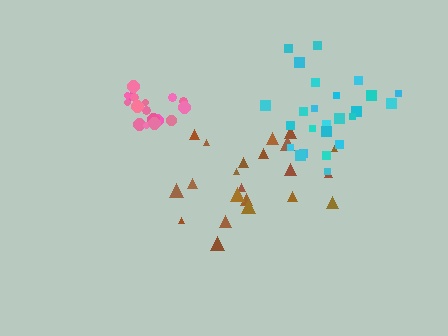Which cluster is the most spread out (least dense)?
Brown.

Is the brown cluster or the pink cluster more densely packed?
Pink.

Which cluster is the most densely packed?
Cyan.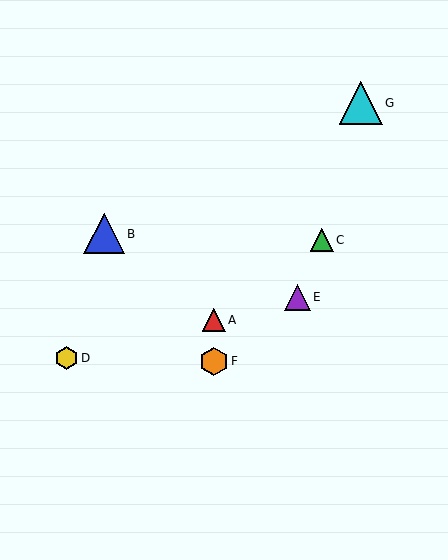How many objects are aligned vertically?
2 objects (A, F) are aligned vertically.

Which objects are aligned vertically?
Objects A, F are aligned vertically.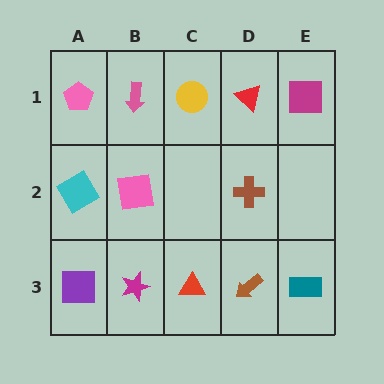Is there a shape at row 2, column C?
No, that cell is empty.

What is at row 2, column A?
A cyan diamond.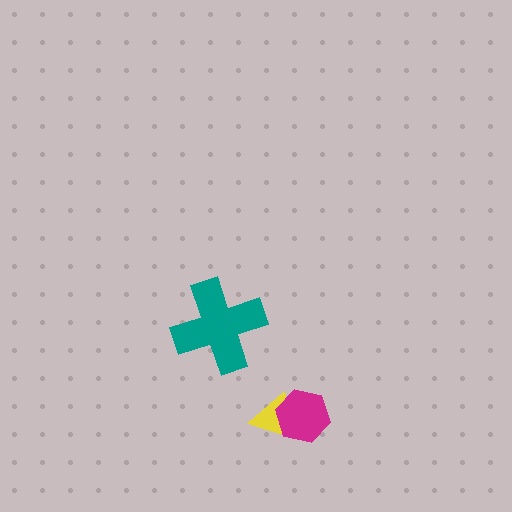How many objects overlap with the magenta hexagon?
1 object overlaps with the magenta hexagon.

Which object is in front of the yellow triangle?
The magenta hexagon is in front of the yellow triangle.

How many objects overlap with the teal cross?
0 objects overlap with the teal cross.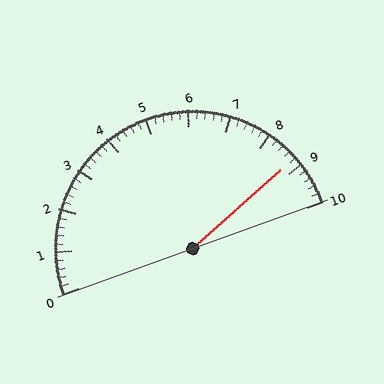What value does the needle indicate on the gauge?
The needle indicates approximately 8.8.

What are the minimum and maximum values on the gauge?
The gauge ranges from 0 to 10.